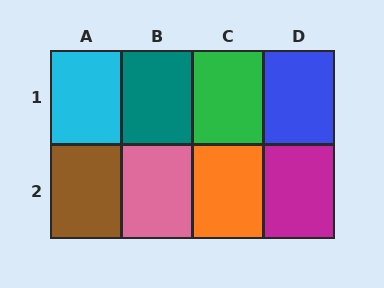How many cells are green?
1 cell is green.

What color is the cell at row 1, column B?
Teal.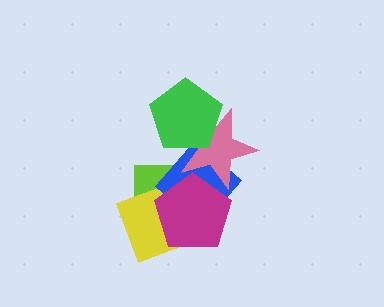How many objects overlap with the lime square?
4 objects overlap with the lime square.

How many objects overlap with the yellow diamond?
3 objects overlap with the yellow diamond.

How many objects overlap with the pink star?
4 objects overlap with the pink star.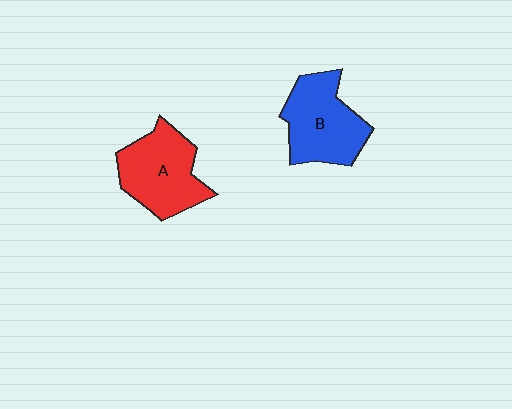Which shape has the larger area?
Shape B (blue).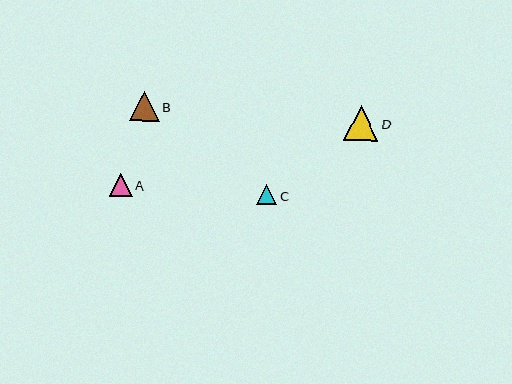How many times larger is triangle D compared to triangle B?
Triangle D is approximately 1.2 times the size of triangle B.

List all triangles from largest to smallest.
From largest to smallest: D, B, A, C.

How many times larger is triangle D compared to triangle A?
Triangle D is approximately 1.5 times the size of triangle A.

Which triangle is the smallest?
Triangle C is the smallest with a size of approximately 20 pixels.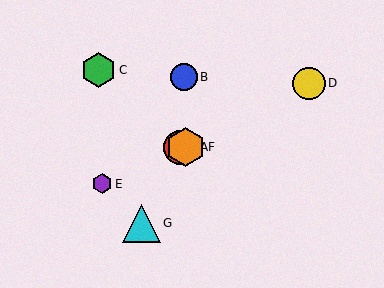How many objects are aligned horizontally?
2 objects (A, F) are aligned horizontally.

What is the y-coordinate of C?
Object C is at y≈70.